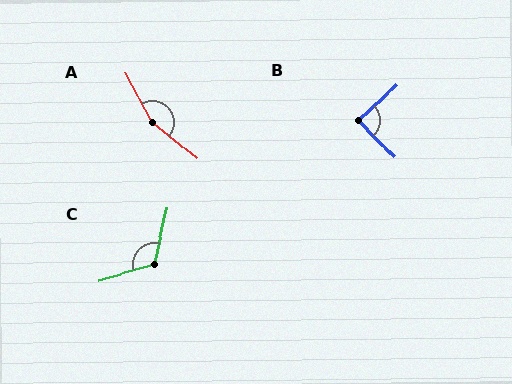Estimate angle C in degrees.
Approximately 119 degrees.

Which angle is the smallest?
B, at approximately 89 degrees.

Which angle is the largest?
A, at approximately 158 degrees.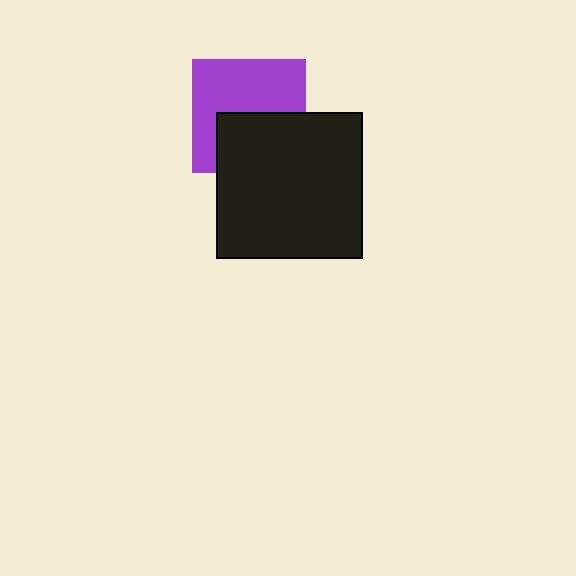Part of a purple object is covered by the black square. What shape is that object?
It is a square.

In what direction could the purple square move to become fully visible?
The purple square could move up. That would shift it out from behind the black square entirely.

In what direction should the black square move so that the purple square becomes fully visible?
The black square should move down. That is the shortest direction to clear the overlap and leave the purple square fully visible.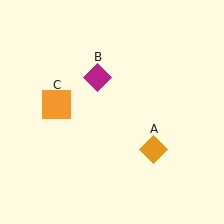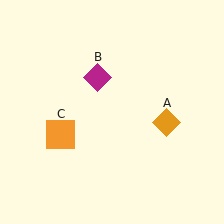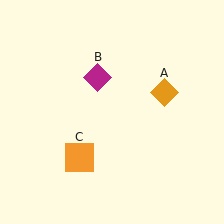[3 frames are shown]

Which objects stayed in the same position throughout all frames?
Magenta diamond (object B) remained stationary.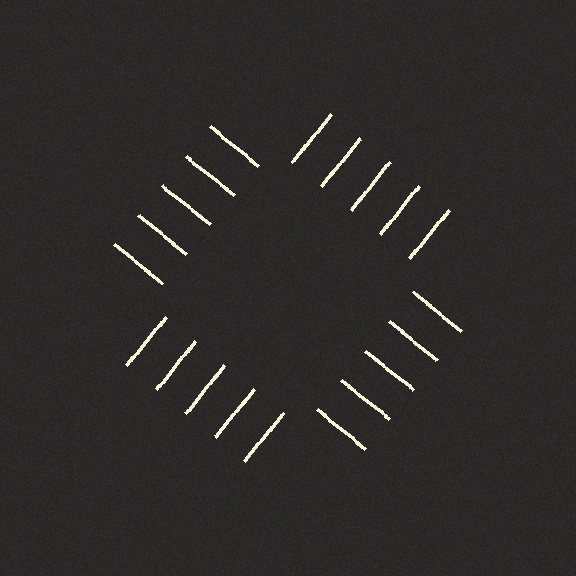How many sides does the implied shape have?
4 sides — the line-ends trace a square.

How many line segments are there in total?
20 — 5 along each of the 4 edges.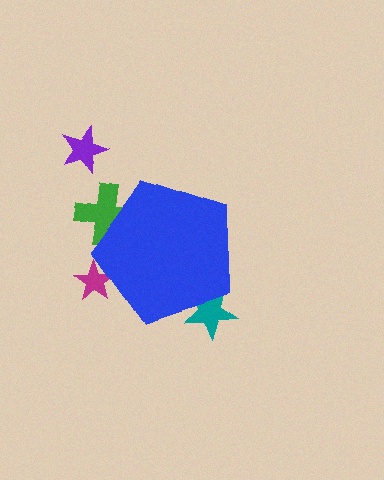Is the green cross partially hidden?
Yes, the green cross is partially hidden behind the blue pentagon.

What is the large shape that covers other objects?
A blue pentagon.